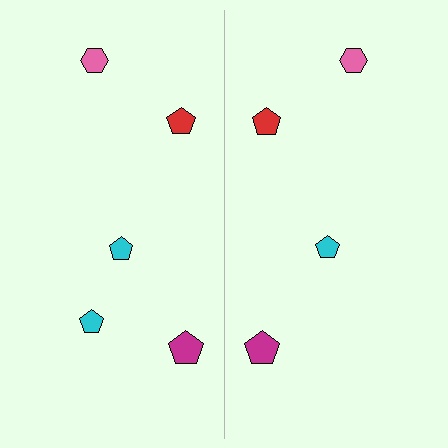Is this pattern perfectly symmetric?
No, the pattern is not perfectly symmetric. A cyan pentagon is missing from the right side.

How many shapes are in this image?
There are 9 shapes in this image.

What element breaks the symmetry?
A cyan pentagon is missing from the right side.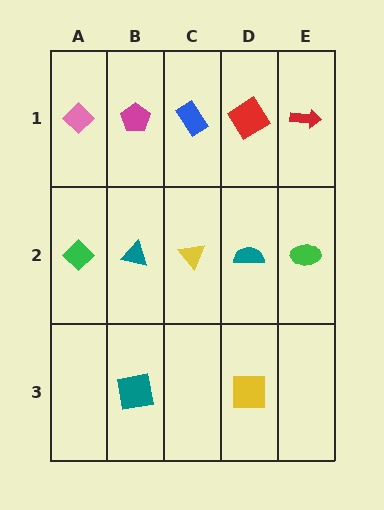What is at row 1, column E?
A red arrow.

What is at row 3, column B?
A teal square.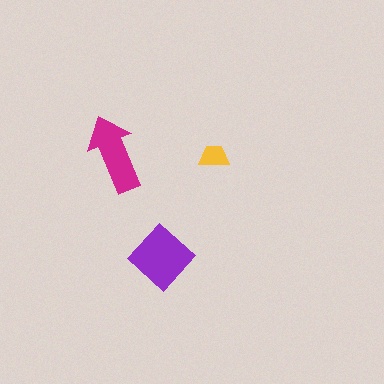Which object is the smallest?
The yellow trapezoid.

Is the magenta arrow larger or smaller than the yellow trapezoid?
Larger.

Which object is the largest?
The purple diamond.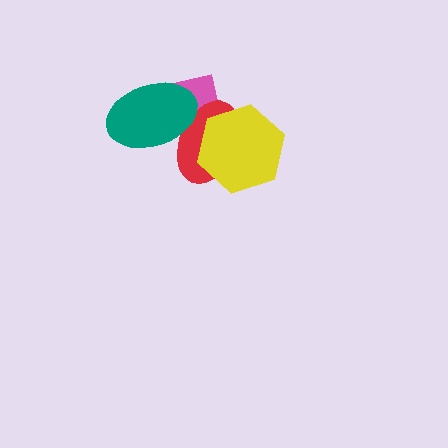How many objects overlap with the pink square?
3 objects overlap with the pink square.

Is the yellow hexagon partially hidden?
No, no other shape covers it.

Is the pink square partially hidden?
Yes, it is partially covered by another shape.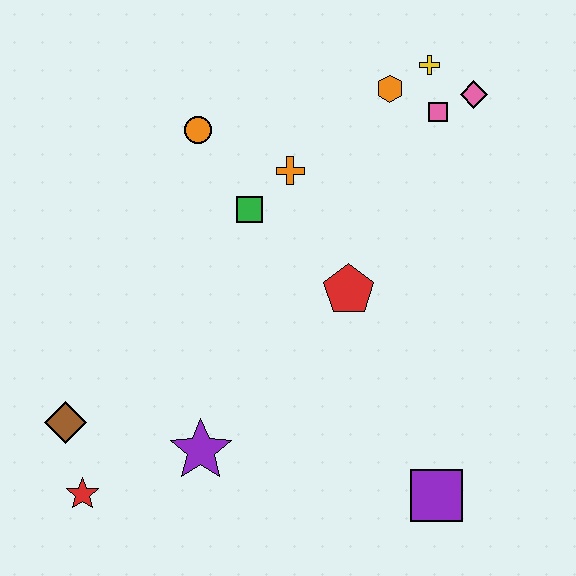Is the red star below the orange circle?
Yes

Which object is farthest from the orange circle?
The purple square is farthest from the orange circle.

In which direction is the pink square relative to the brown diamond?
The pink square is to the right of the brown diamond.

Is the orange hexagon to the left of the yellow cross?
Yes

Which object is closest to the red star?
The brown diamond is closest to the red star.